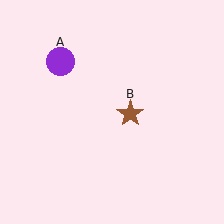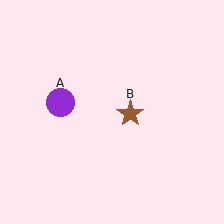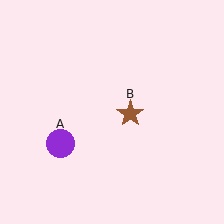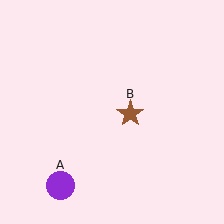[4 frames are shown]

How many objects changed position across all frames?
1 object changed position: purple circle (object A).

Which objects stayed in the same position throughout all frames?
Brown star (object B) remained stationary.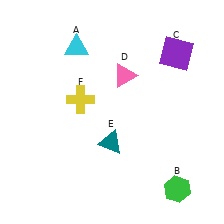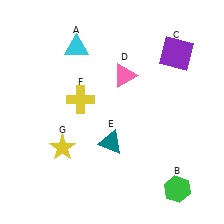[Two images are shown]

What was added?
A yellow star (G) was added in Image 2.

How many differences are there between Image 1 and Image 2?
There is 1 difference between the two images.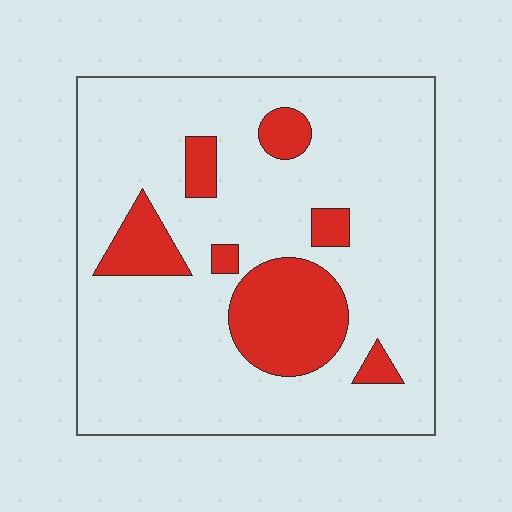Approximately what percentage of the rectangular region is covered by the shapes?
Approximately 20%.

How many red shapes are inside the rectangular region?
7.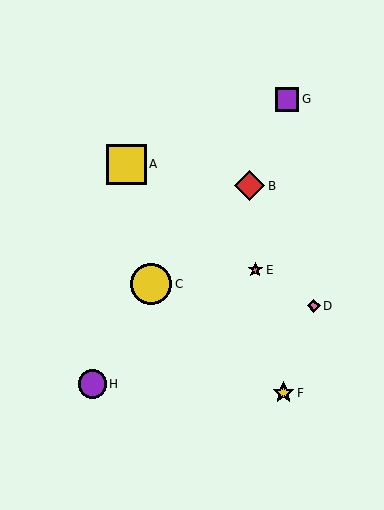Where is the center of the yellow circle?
The center of the yellow circle is at (151, 284).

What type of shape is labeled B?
Shape B is a red diamond.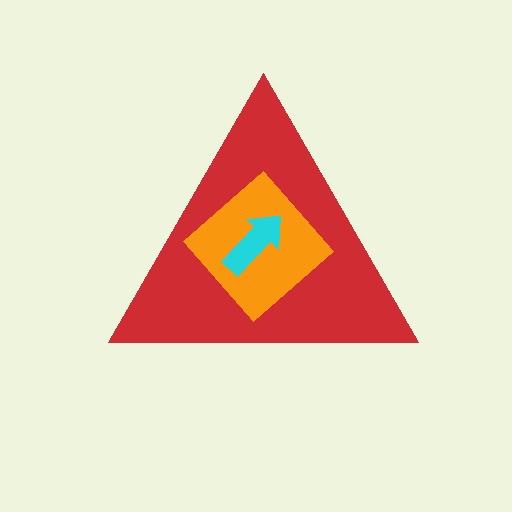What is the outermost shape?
The red triangle.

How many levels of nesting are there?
3.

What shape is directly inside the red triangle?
The orange diamond.